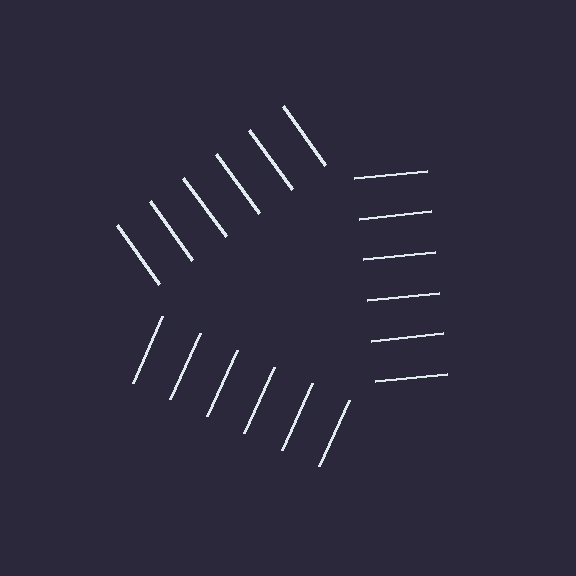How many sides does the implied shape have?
3 sides — the line-ends trace a triangle.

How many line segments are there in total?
18 — 6 along each of the 3 edges.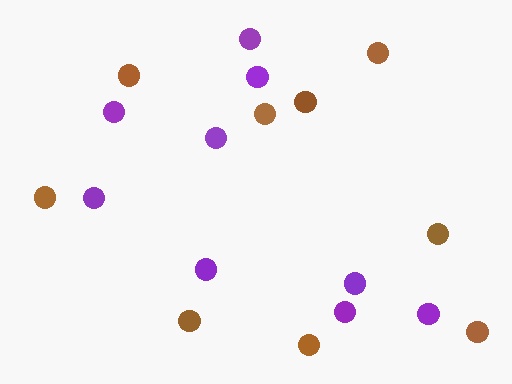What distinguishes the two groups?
There are 2 groups: one group of brown circles (9) and one group of purple circles (9).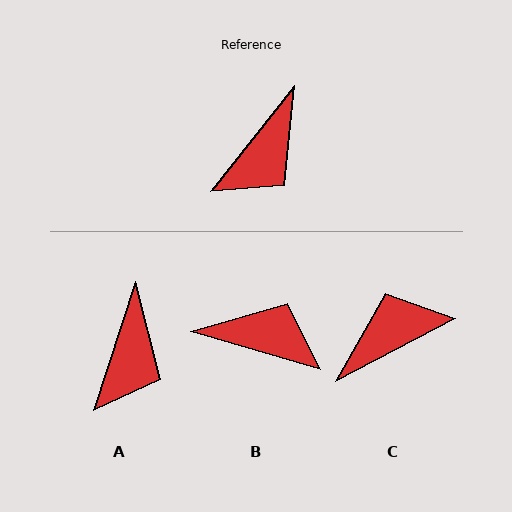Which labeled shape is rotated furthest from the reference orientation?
C, about 156 degrees away.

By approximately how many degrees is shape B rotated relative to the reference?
Approximately 112 degrees counter-clockwise.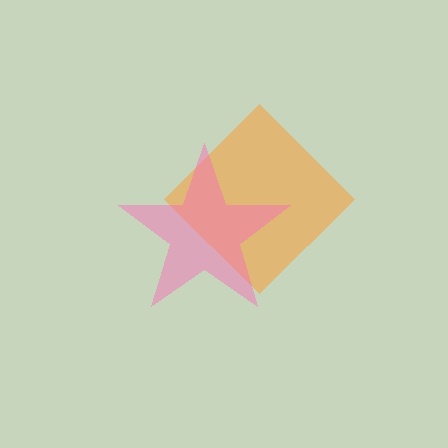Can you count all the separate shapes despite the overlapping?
Yes, there are 2 separate shapes.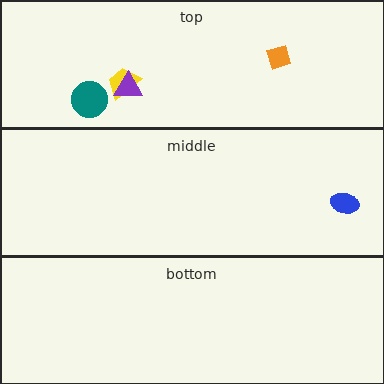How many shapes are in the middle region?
1.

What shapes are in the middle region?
The blue ellipse.